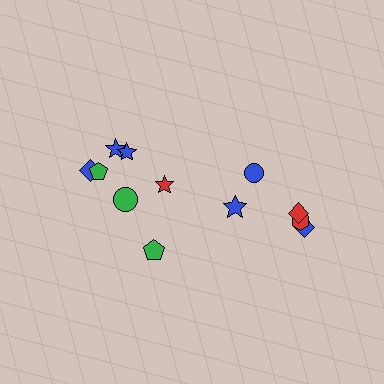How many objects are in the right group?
There are 5 objects.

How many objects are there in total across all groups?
There are 12 objects.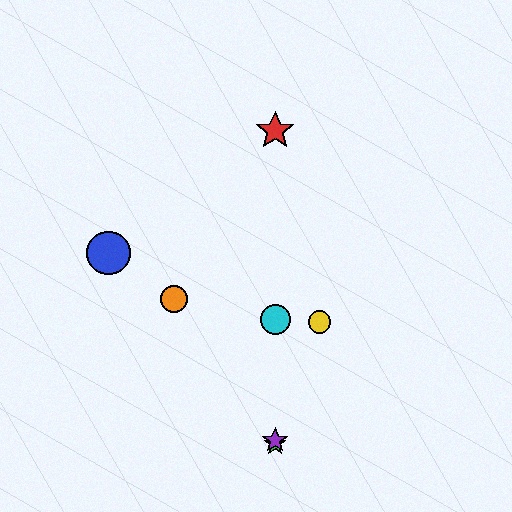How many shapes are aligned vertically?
4 shapes (the red star, the green star, the purple star, the cyan circle) are aligned vertically.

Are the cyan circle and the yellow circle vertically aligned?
No, the cyan circle is at x≈275 and the yellow circle is at x≈319.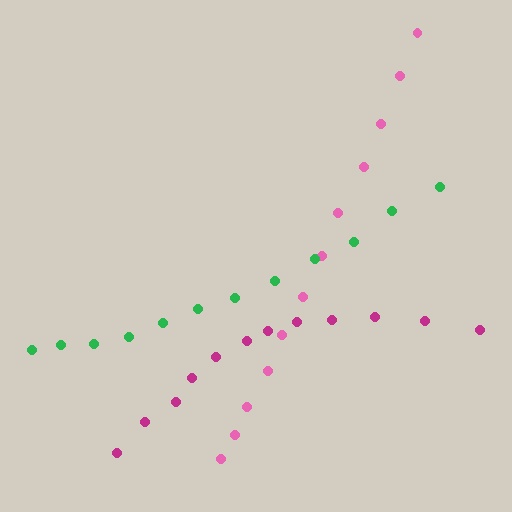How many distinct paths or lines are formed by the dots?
There are 3 distinct paths.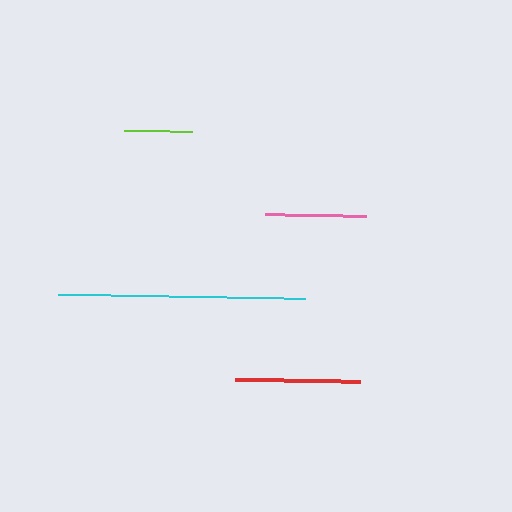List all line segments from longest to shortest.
From longest to shortest: cyan, red, pink, lime.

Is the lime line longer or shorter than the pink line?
The pink line is longer than the lime line.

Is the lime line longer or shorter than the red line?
The red line is longer than the lime line.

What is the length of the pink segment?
The pink segment is approximately 100 pixels long.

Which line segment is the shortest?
The lime line is the shortest at approximately 68 pixels.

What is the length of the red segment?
The red segment is approximately 126 pixels long.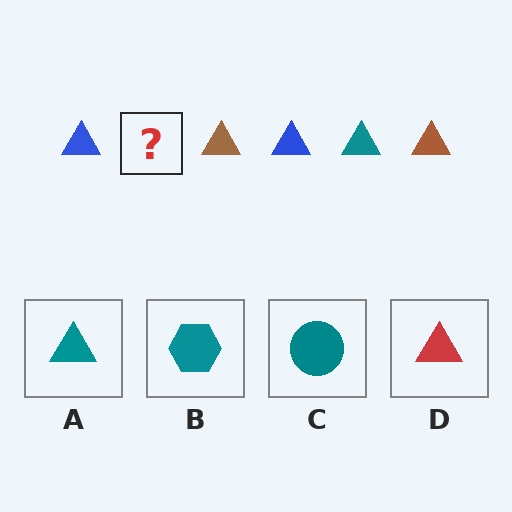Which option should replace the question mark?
Option A.